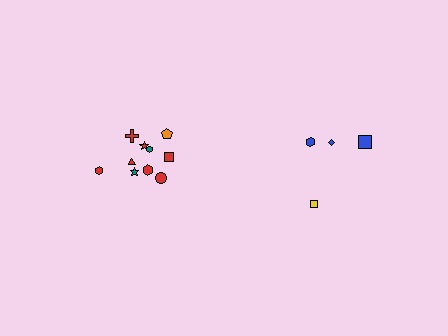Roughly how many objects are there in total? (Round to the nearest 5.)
Roughly 15 objects in total.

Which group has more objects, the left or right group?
The left group.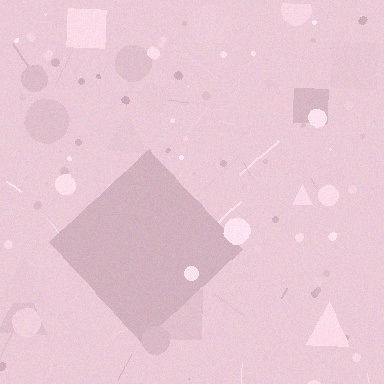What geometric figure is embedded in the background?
A diamond is embedded in the background.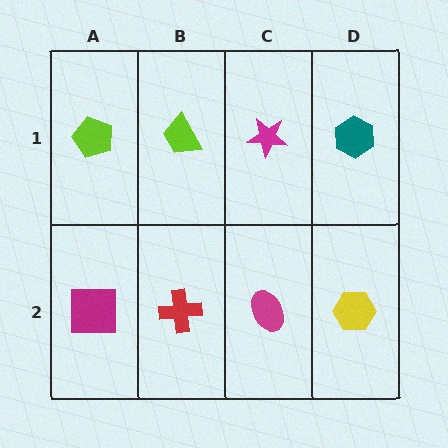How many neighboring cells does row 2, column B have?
3.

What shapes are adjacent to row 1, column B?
A red cross (row 2, column B), a lime pentagon (row 1, column A), a magenta star (row 1, column C).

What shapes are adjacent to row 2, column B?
A lime trapezoid (row 1, column B), a magenta square (row 2, column A), a magenta ellipse (row 2, column C).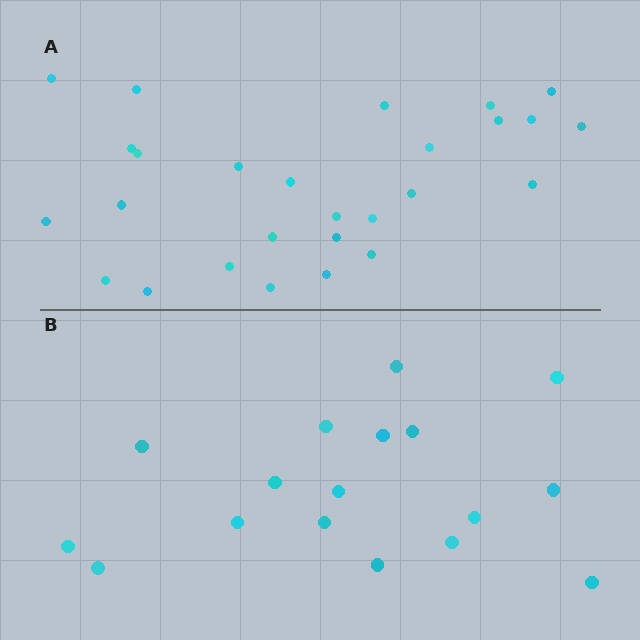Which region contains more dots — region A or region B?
Region A (the top region) has more dots.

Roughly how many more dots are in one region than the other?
Region A has roughly 10 or so more dots than region B.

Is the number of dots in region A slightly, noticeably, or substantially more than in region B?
Region A has substantially more. The ratio is roughly 1.6 to 1.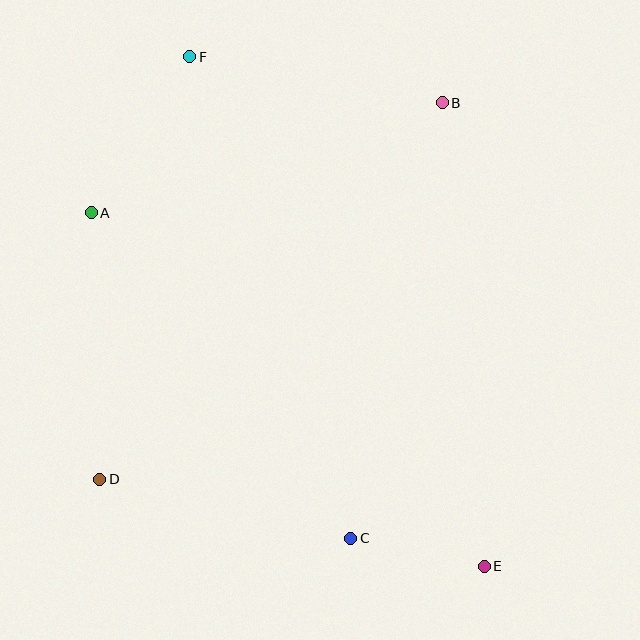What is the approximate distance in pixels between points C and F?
The distance between C and F is approximately 508 pixels.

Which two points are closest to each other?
Points C and E are closest to each other.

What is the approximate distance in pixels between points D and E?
The distance between D and E is approximately 394 pixels.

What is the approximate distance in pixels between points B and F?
The distance between B and F is approximately 256 pixels.